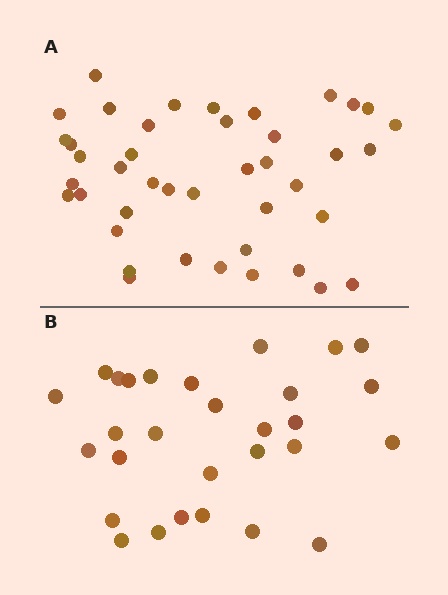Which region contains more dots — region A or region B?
Region A (the top region) has more dots.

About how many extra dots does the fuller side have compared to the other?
Region A has approximately 15 more dots than region B.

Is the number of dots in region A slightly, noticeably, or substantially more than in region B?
Region A has noticeably more, but not dramatically so. The ratio is roughly 1.4 to 1.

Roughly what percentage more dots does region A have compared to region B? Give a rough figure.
About 45% more.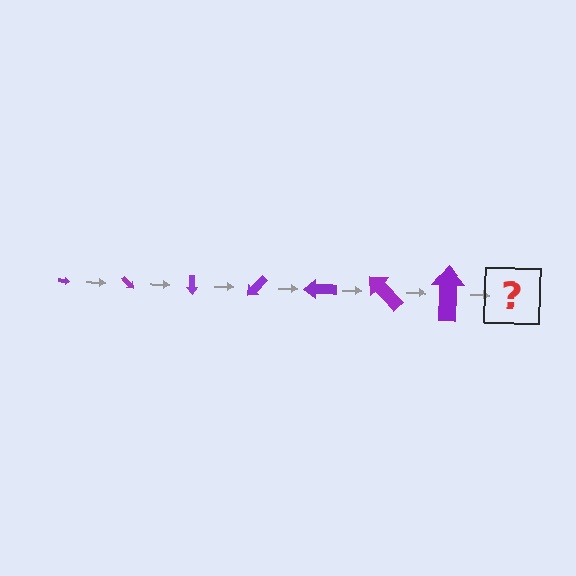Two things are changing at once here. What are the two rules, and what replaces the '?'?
The two rules are that the arrow grows larger each step and it rotates 45 degrees each step. The '?' should be an arrow, larger than the previous one and rotated 315 degrees from the start.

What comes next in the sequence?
The next element should be an arrow, larger than the previous one and rotated 315 degrees from the start.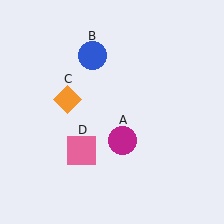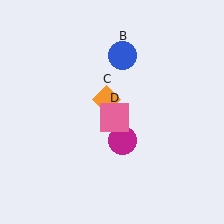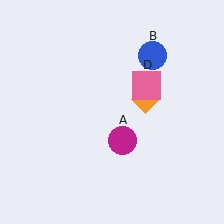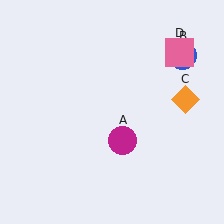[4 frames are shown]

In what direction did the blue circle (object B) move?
The blue circle (object B) moved right.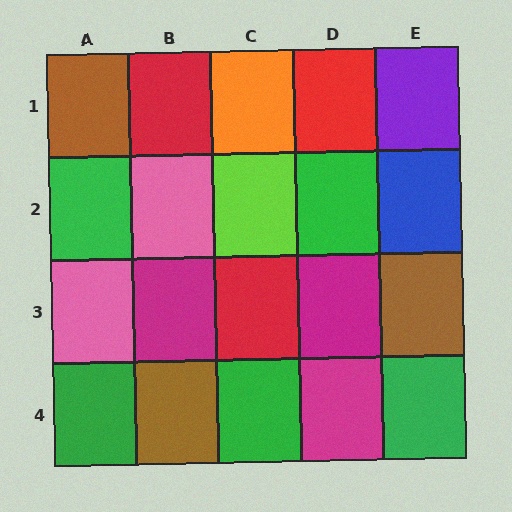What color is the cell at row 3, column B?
Magenta.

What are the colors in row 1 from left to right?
Brown, red, orange, red, purple.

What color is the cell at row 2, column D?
Green.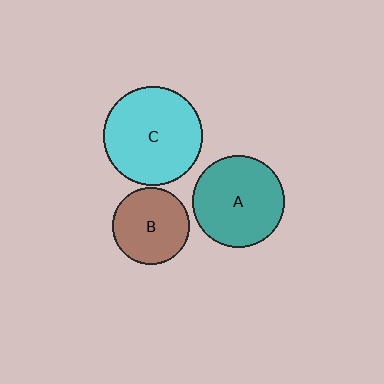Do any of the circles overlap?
No, none of the circles overlap.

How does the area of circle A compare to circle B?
Approximately 1.4 times.